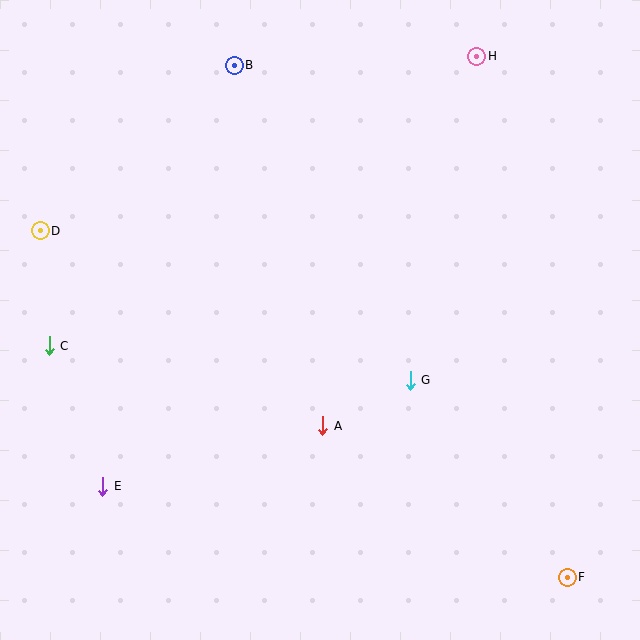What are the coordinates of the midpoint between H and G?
The midpoint between H and G is at (444, 218).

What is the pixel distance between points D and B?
The distance between D and B is 255 pixels.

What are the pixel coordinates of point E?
Point E is at (103, 486).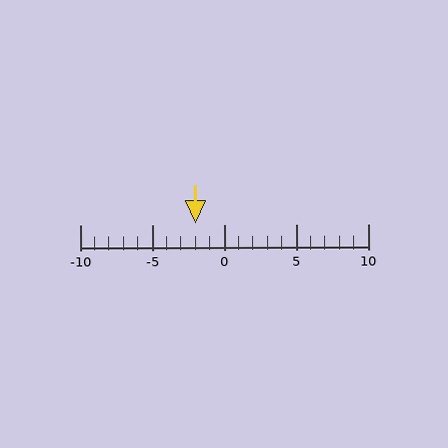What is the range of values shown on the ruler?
The ruler shows values from -10 to 10.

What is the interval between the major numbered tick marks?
The major tick marks are spaced 5 units apart.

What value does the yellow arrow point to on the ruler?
The yellow arrow points to approximately -2.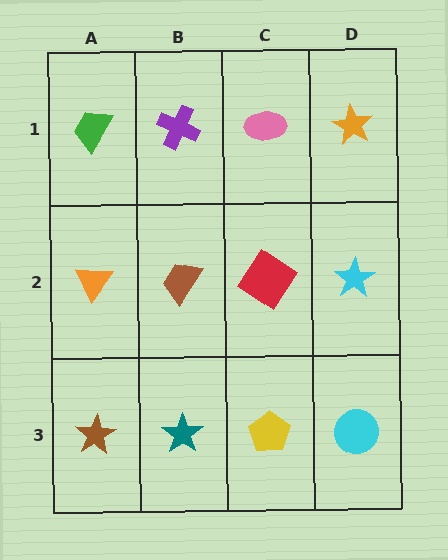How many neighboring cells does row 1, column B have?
3.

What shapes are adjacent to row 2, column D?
An orange star (row 1, column D), a cyan circle (row 3, column D), a red diamond (row 2, column C).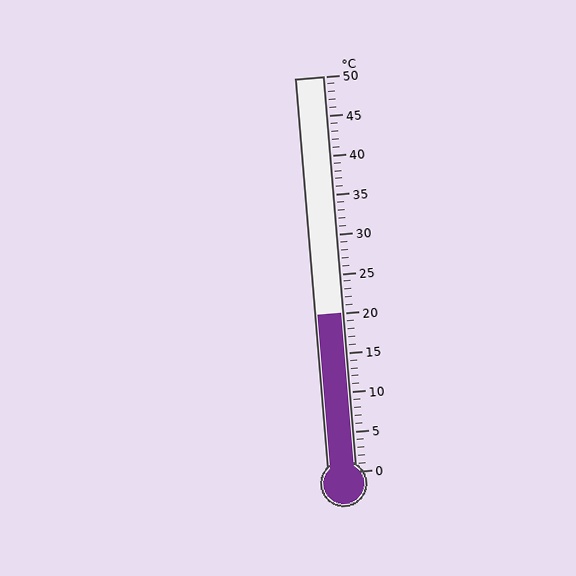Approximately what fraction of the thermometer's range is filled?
The thermometer is filled to approximately 40% of its range.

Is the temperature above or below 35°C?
The temperature is below 35°C.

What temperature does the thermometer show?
The thermometer shows approximately 20°C.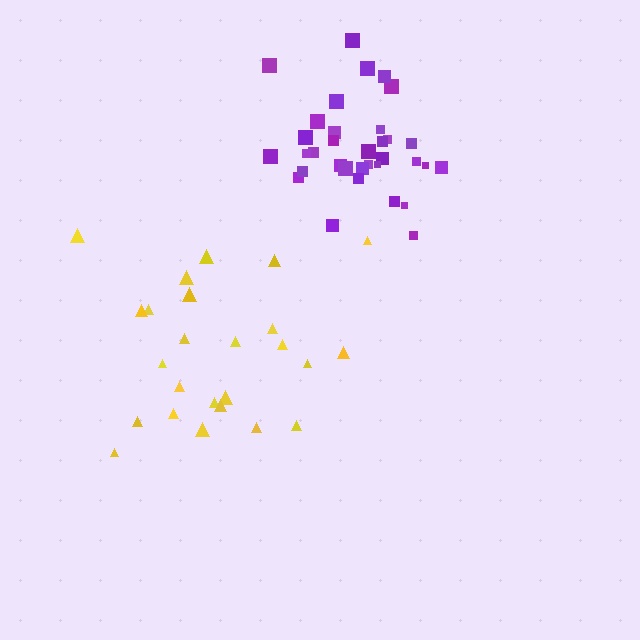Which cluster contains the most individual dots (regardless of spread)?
Purple (34).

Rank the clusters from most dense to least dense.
purple, yellow.